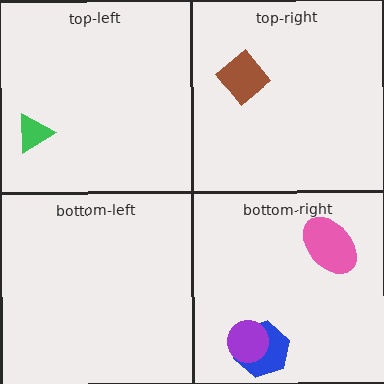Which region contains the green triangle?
The top-left region.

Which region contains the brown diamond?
The top-right region.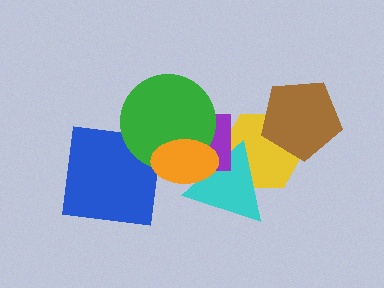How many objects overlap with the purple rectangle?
5 objects overlap with the purple rectangle.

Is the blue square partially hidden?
Yes, it is partially covered by another shape.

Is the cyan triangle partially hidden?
Yes, it is partially covered by another shape.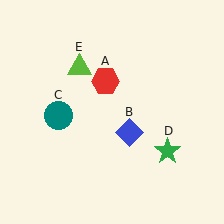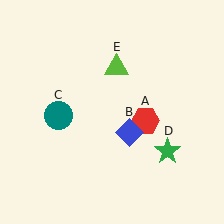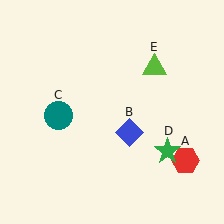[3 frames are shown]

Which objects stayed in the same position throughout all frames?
Blue diamond (object B) and teal circle (object C) and green star (object D) remained stationary.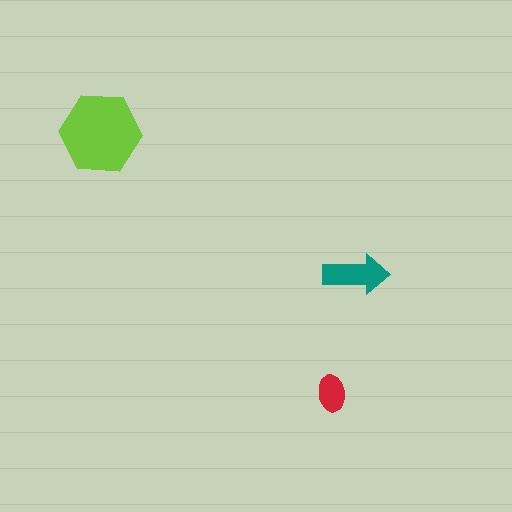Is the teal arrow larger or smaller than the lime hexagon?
Smaller.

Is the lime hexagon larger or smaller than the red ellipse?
Larger.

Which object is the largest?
The lime hexagon.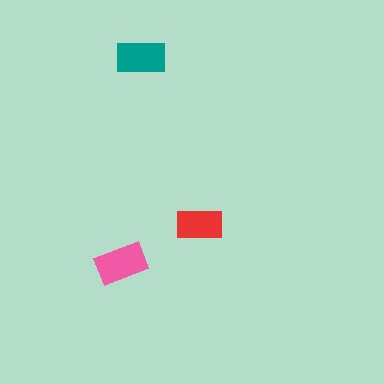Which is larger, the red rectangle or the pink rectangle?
The pink one.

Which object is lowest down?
The pink rectangle is bottommost.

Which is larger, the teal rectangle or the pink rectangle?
The pink one.